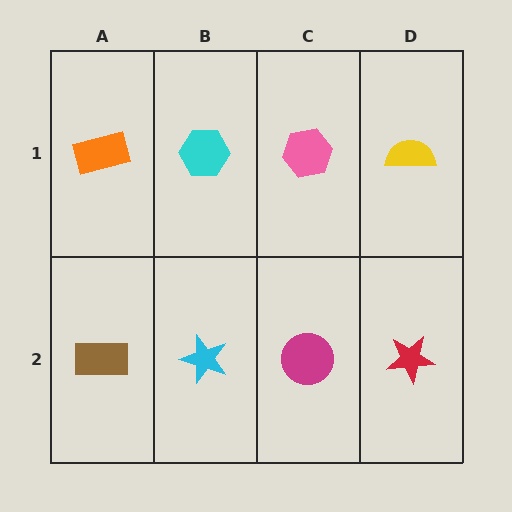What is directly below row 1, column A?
A brown rectangle.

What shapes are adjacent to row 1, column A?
A brown rectangle (row 2, column A), a cyan hexagon (row 1, column B).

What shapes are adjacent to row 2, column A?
An orange rectangle (row 1, column A), a cyan star (row 2, column B).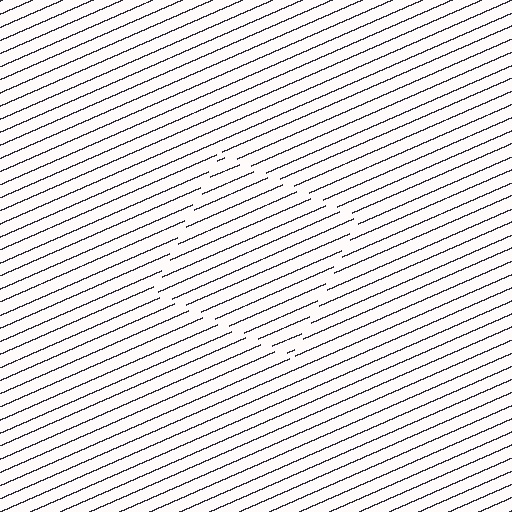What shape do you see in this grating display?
An illusory square. The interior of the shape contains the same grating, shifted by half a period — the contour is defined by the phase discontinuity where line-ends from the inner and outer gratings abut.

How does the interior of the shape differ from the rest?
The interior of the shape contains the same grating, shifted by half a period — the contour is defined by the phase discontinuity where line-ends from the inner and outer gratings abut.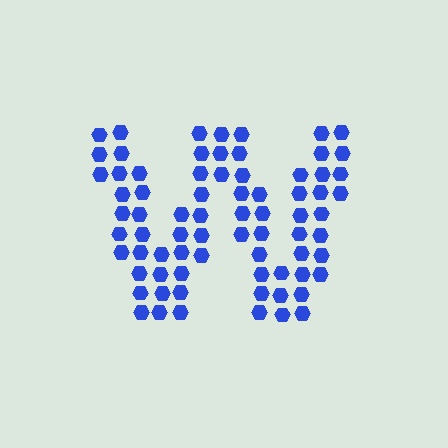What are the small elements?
The small elements are hexagons.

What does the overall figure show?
The overall figure shows the letter W.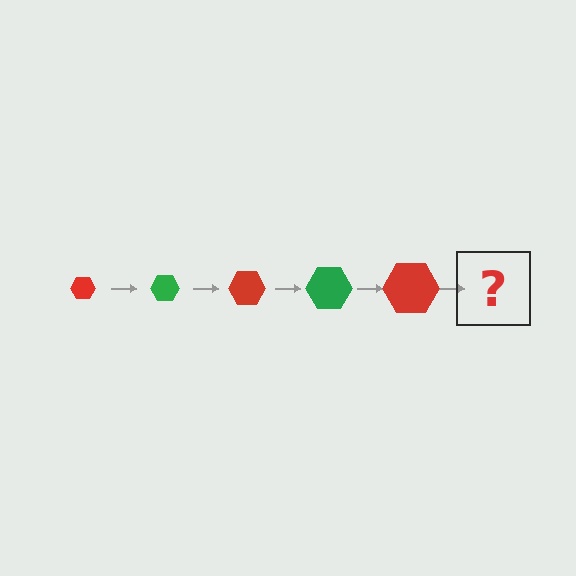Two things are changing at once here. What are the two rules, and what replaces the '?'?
The two rules are that the hexagon grows larger each step and the color cycles through red and green. The '?' should be a green hexagon, larger than the previous one.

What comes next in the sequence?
The next element should be a green hexagon, larger than the previous one.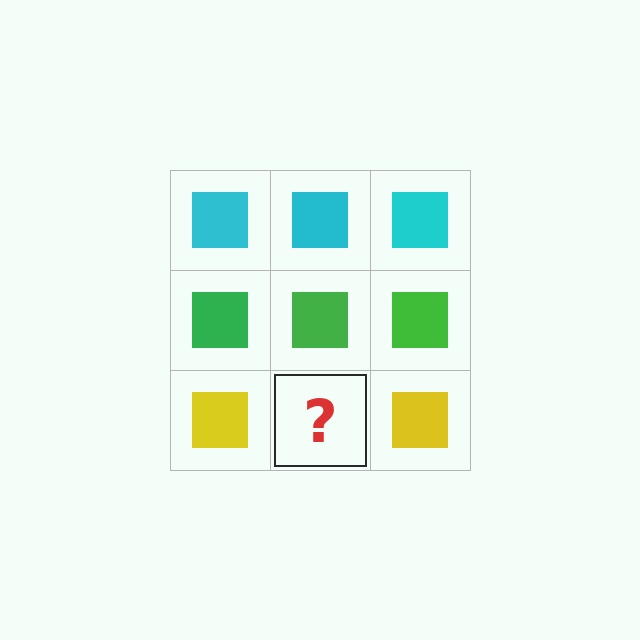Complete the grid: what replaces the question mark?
The question mark should be replaced with a yellow square.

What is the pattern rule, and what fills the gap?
The rule is that each row has a consistent color. The gap should be filled with a yellow square.